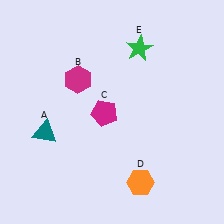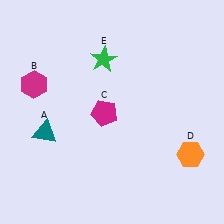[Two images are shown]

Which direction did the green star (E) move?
The green star (E) moved left.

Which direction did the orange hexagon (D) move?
The orange hexagon (D) moved right.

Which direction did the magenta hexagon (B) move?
The magenta hexagon (B) moved left.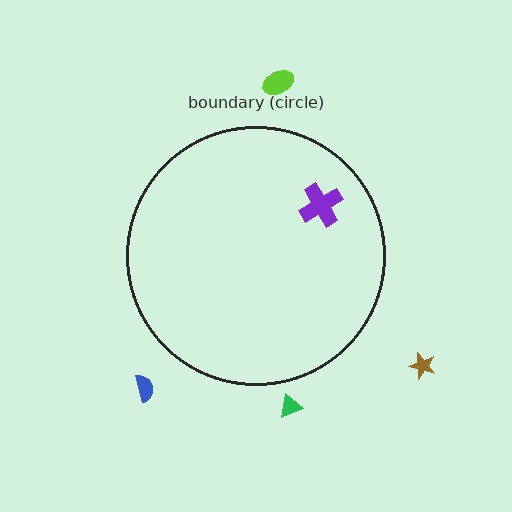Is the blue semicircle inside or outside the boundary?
Outside.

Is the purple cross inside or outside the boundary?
Inside.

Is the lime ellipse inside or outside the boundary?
Outside.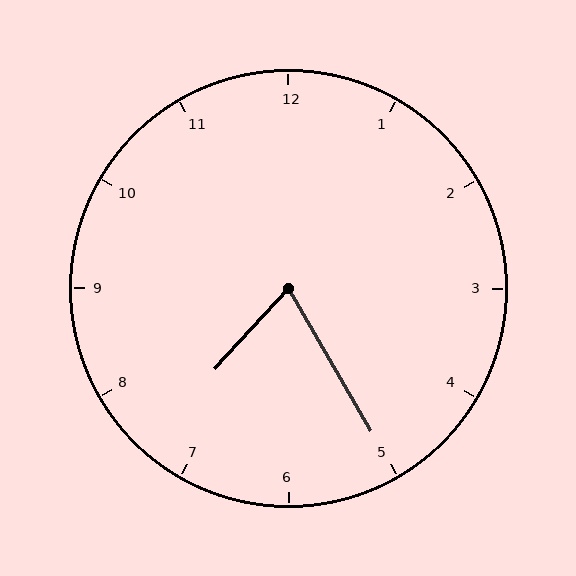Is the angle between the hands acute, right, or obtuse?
It is acute.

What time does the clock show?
7:25.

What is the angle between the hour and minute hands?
Approximately 72 degrees.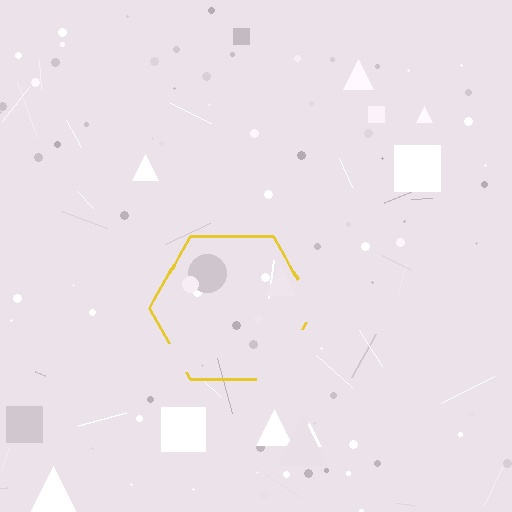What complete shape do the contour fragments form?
The contour fragments form a hexagon.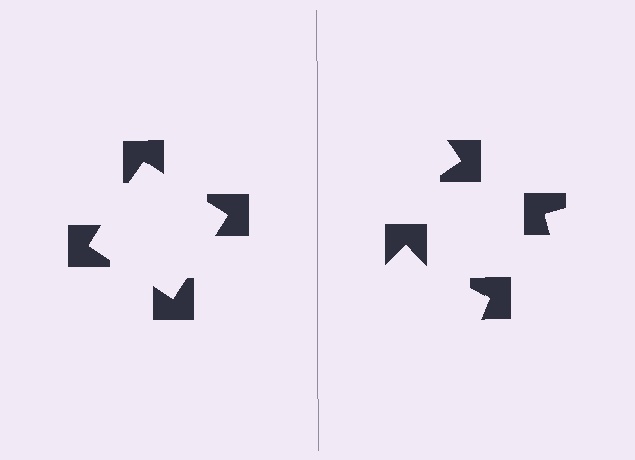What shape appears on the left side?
An illusory square.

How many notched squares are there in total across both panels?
8 — 4 on each side.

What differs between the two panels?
The notched squares are positioned identically on both sides; only the wedge orientations differ. On the left they align to a square; on the right they are misaligned.